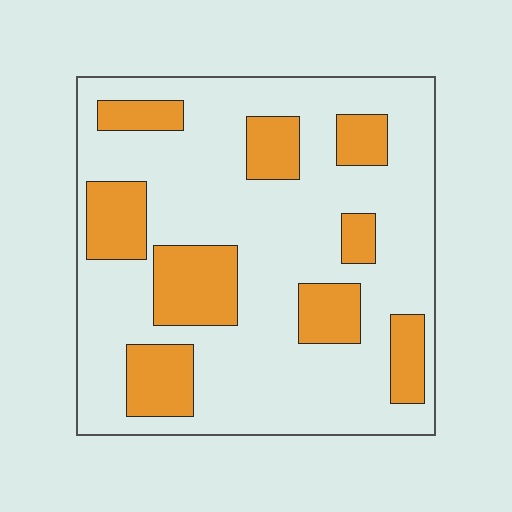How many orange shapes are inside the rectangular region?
9.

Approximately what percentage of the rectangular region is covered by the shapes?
Approximately 25%.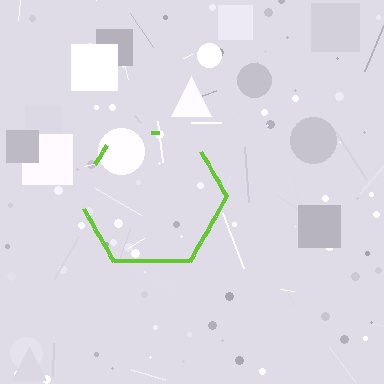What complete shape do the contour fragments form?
The contour fragments form a hexagon.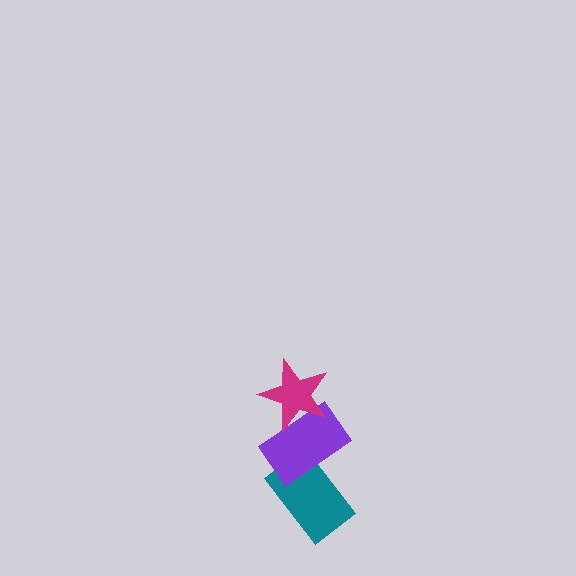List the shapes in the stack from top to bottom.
From top to bottom: the magenta star, the purple rectangle, the teal rectangle.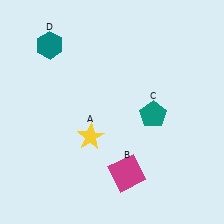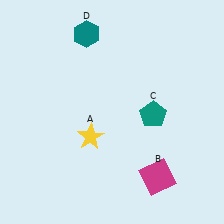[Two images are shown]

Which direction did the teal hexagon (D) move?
The teal hexagon (D) moved right.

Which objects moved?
The objects that moved are: the magenta square (B), the teal hexagon (D).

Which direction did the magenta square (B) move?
The magenta square (B) moved right.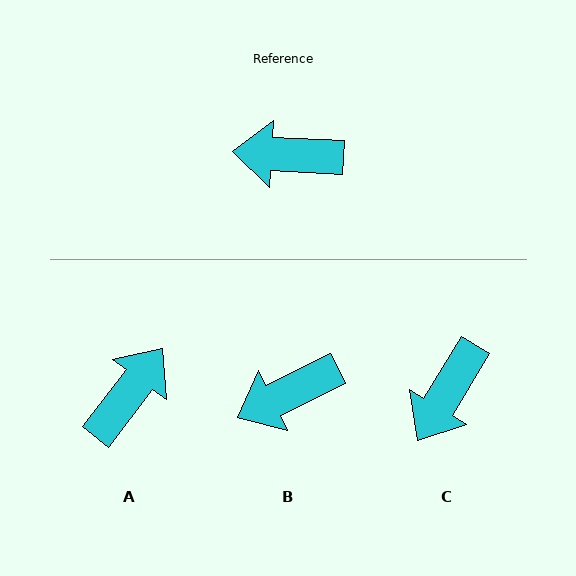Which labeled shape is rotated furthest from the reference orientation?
A, about 124 degrees away.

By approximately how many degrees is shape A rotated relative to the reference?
Approximately 124 degrees clockwise.